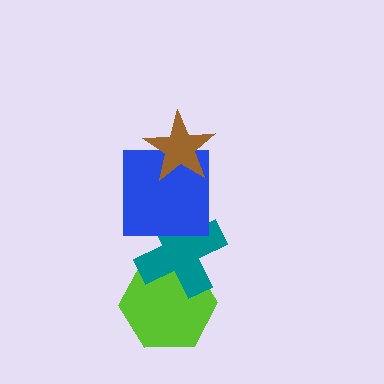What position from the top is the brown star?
The brown star is 1st from the top.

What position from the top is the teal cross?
The teal cross is 3rd from the top.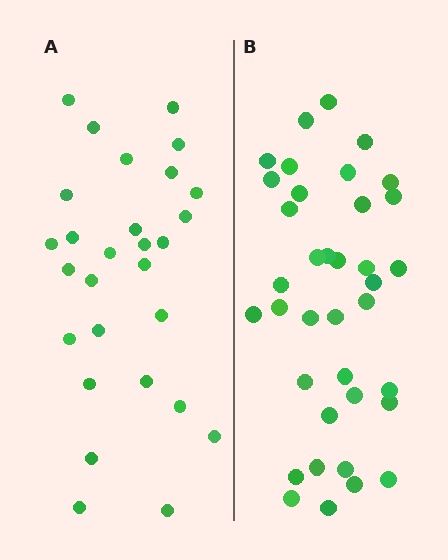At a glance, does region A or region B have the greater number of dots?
Region B (the right region) has more dots.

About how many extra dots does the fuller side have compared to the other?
Region B has roughly 8 or so more dots than region A.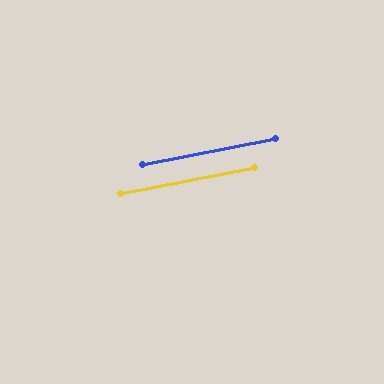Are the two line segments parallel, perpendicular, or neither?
Parallel — their directions differ by only 0.4°.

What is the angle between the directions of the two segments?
Approximately 0 degrees.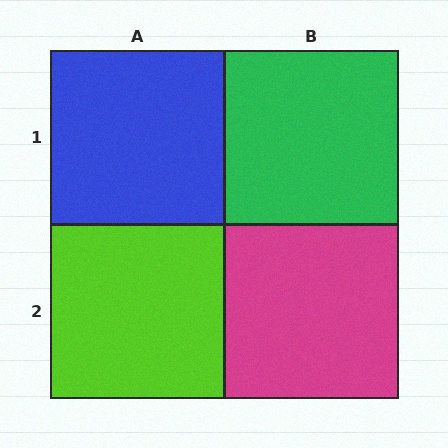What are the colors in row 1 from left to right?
Blue, green.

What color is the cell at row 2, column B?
Magenta.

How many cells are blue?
1 cell is blue.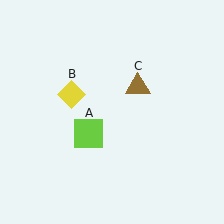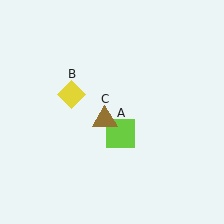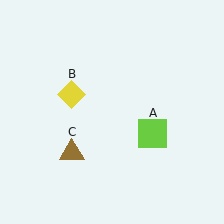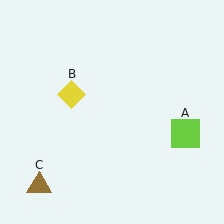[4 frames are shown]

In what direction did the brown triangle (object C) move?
The brown triangle (object C) moved down and to the left.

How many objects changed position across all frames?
2 objects changed position: lime square (object A), brown triangle (object C).